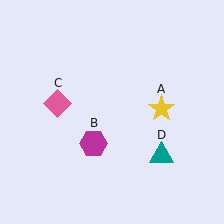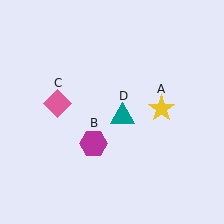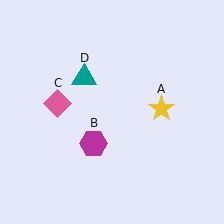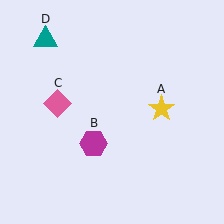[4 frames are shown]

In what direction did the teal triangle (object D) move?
The teal triangle (object D) moved up and to the left.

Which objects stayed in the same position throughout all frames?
Yellow star (object A) and magenta hexagon (object B) and pink diamond (object C) remained stationary.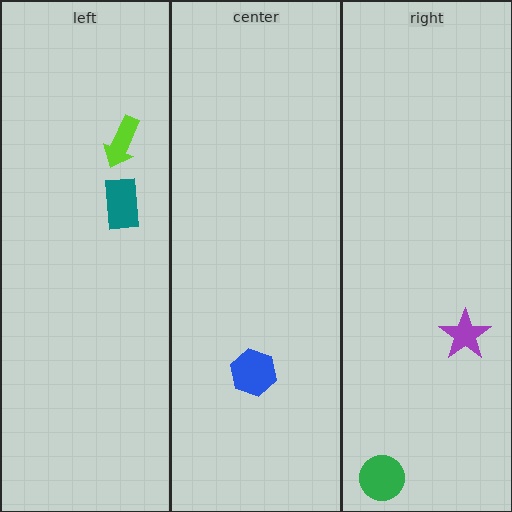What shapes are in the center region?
The blue hexagon.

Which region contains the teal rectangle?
The left region.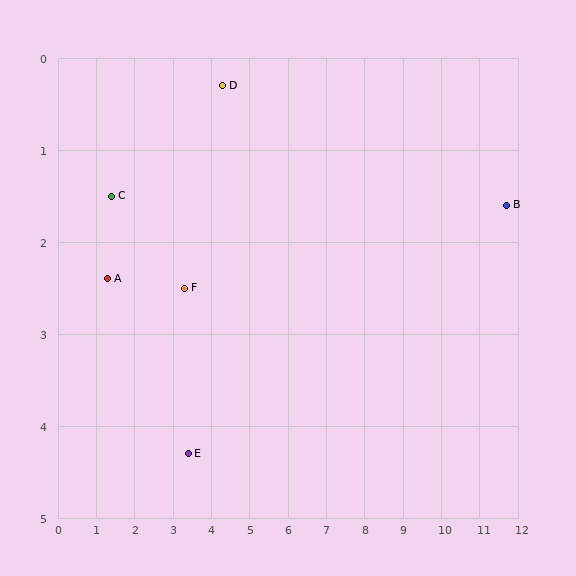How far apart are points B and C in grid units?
Points B and C are about 10.3 grid units apart.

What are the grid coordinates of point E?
Point E is at approximately (3.4, 4.3).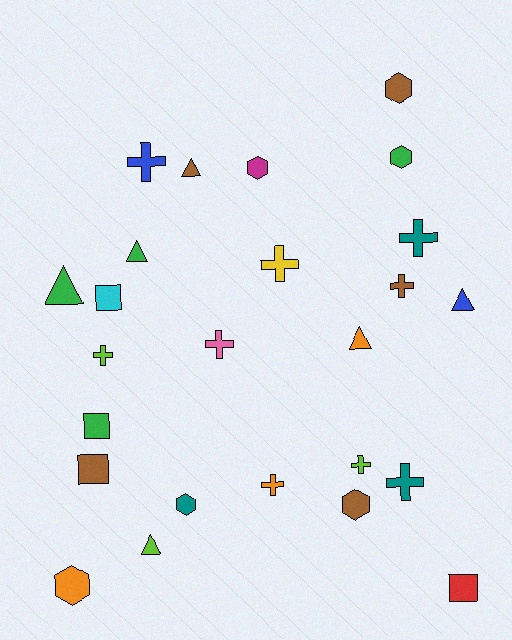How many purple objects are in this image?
There are no purple objects.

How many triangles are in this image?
There are 6 triangles.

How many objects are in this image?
There are 25 objects.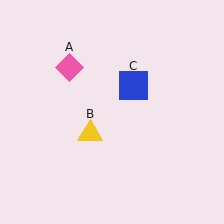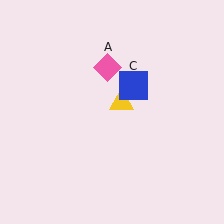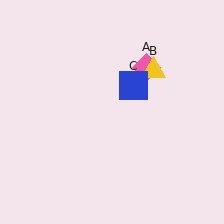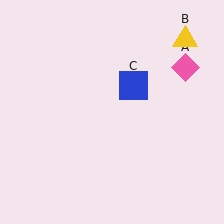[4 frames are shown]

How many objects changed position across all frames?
2 objects changed position: pink diamond (object A), yellow triangle (object B).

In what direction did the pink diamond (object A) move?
The pink diamond (object A) moved right.